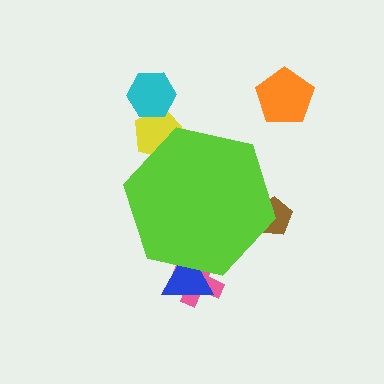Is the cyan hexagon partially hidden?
No, the cyan hexagon is fully visible.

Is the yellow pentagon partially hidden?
Yes, the yellow pentagon is partially hidden behind the lime hexagon.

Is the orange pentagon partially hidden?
No, the orange pentagon is fully visible.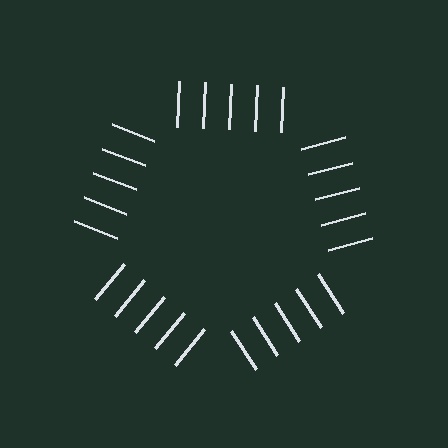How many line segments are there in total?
25 — 5 along each of the 5 edges.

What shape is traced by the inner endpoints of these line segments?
An illusory pentagon — the line segments terminate on its edges but no continuous stroke is drawn.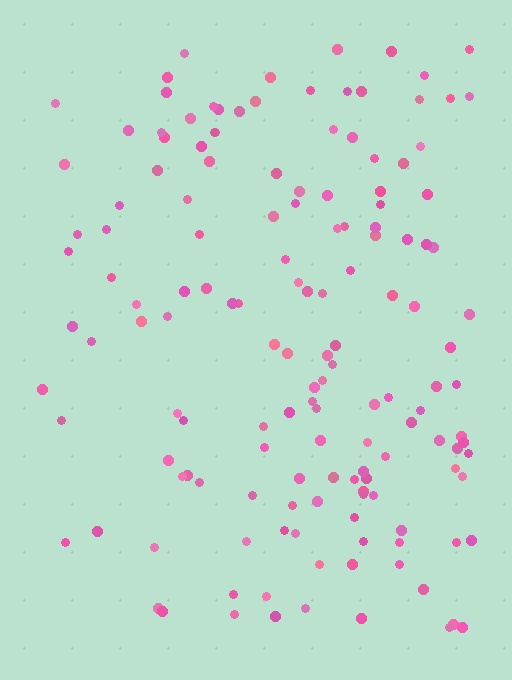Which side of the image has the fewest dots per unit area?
The left.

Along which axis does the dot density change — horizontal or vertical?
Horizontal.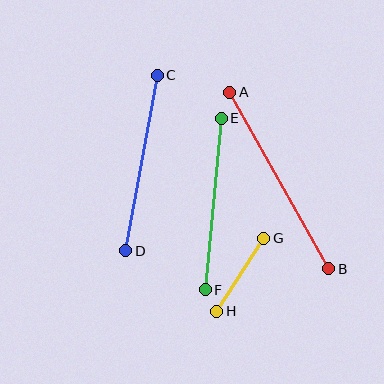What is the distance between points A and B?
The distance is approximately 202 pixels.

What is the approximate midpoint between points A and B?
The midpoint is at approximately (279, 181) pixels.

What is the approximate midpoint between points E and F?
The midpoint is at approximately (213, 204) pixels.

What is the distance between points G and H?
The distance is approximately 87 pixels.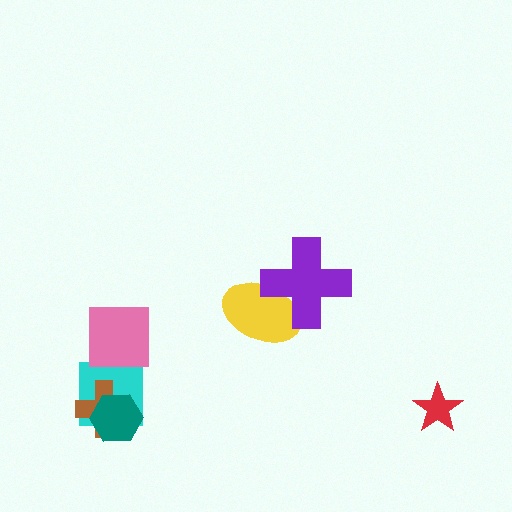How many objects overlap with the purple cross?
1 object overlaps with the purple cross.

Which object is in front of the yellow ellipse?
The purple cross is in front of the yellow ellipse.